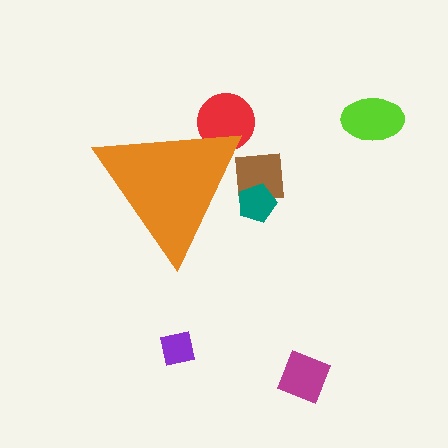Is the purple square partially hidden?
No, the purple square is fully visible.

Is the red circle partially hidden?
Yes, the red circle is partially hidden behind the orange triangle.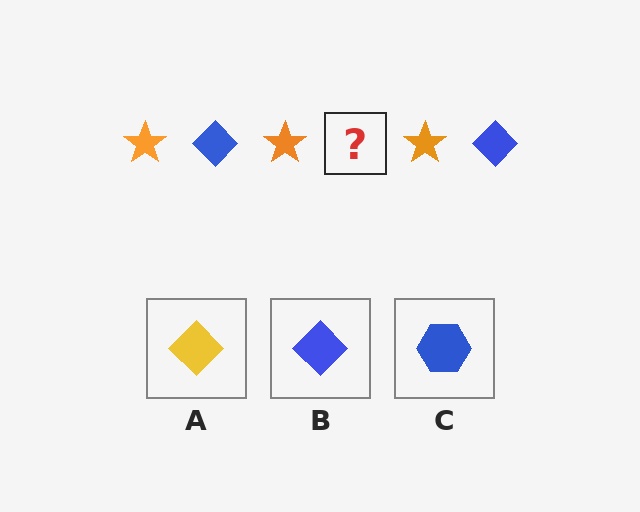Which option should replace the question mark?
Option B.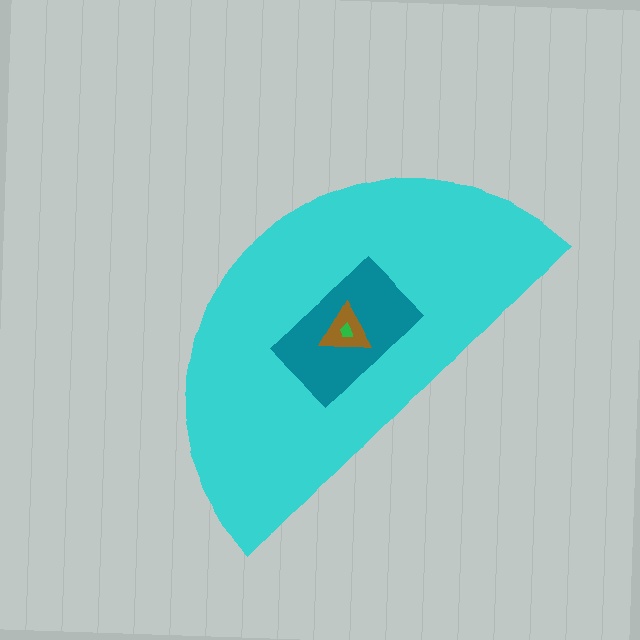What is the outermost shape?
The cyan semicircle.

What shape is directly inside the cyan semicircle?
The teal rectangle.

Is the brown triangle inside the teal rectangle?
Yes.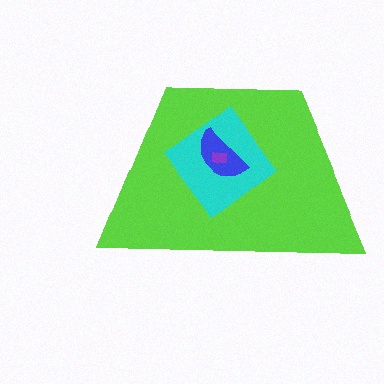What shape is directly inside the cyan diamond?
The blue semicircle.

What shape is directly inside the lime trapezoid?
The cyan diamond.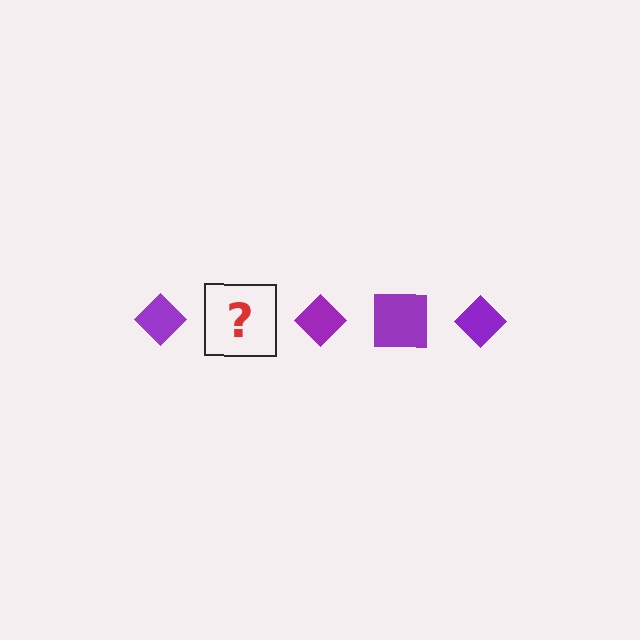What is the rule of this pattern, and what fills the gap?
The rule is that the pattern cycles through diamond, square shapes in purple. The gap should be filled with a purple square.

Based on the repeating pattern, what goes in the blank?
The blank should be a purple square.